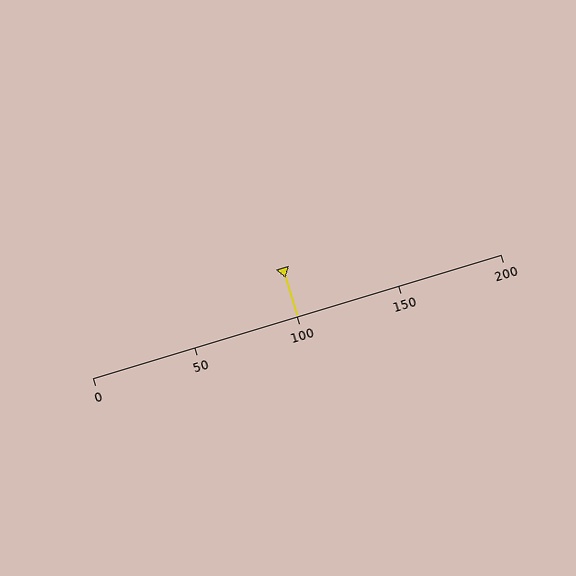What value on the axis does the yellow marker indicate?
The marker indicates approximately 100.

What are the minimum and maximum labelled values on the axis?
The axis runs from 0 to 200.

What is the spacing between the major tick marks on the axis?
The major ticks are spaced 50 apart.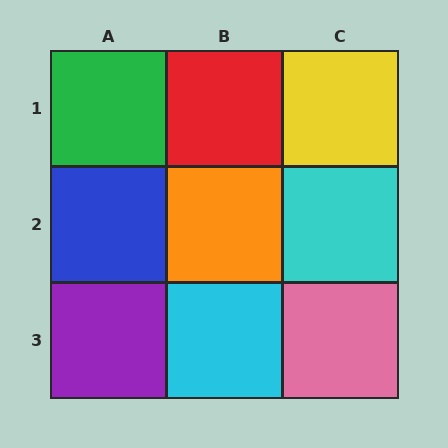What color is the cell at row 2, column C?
Cyan.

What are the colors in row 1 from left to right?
Green, red, yellow.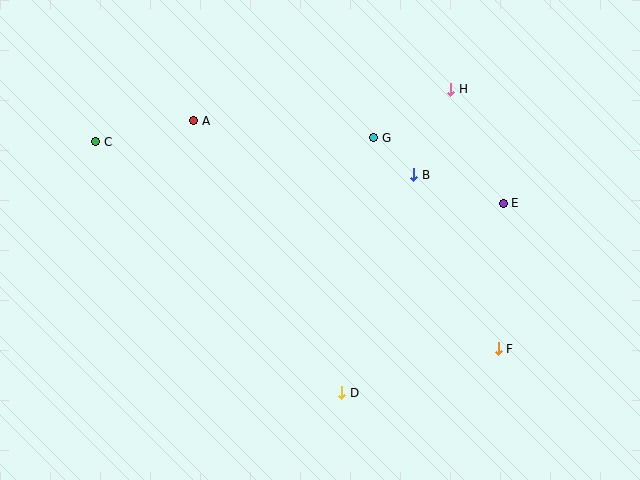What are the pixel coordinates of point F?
Point F is at (498, 349).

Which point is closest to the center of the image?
Point B at (414, 175) is closest to the center.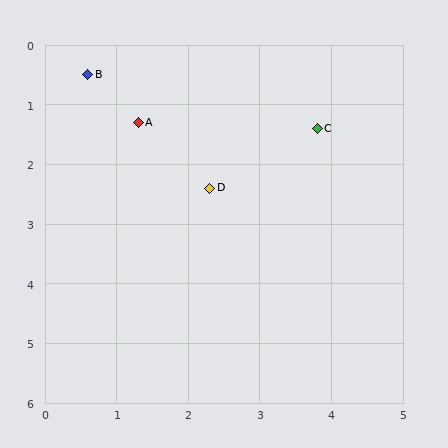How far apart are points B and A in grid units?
Points B and A are about 1.1 grid units apart.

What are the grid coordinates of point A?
Point A is at approximately (1.3, 1.3).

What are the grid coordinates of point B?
Point B is at approximately (0.6, 0.5).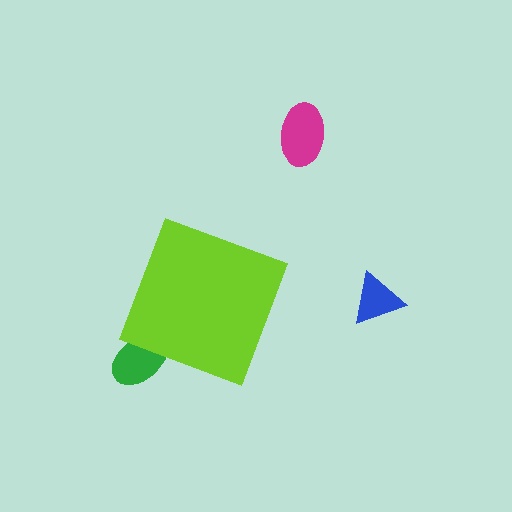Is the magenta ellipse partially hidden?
No, the magenta ellipse is fully visible.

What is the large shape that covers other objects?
A lime diamond.